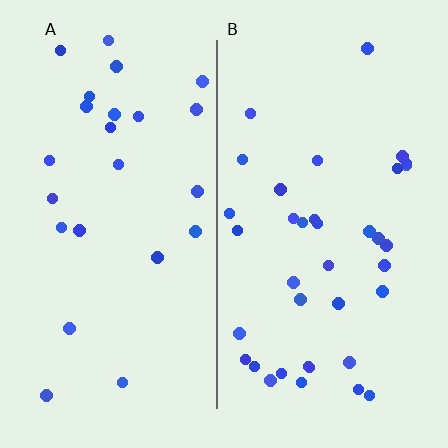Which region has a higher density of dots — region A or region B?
B (the right).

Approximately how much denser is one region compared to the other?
Approximately 1.5× — region B over region A.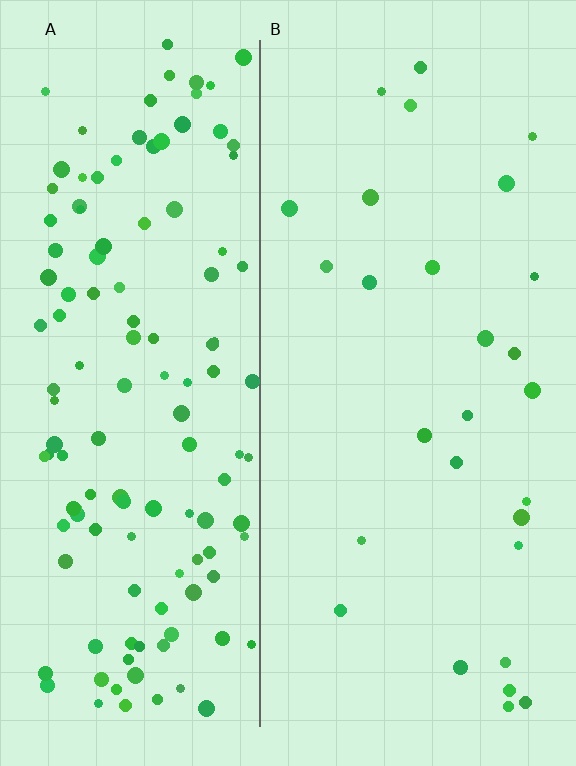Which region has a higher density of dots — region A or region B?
A (the left).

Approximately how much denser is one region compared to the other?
Approximately 4.7× — region A over region B.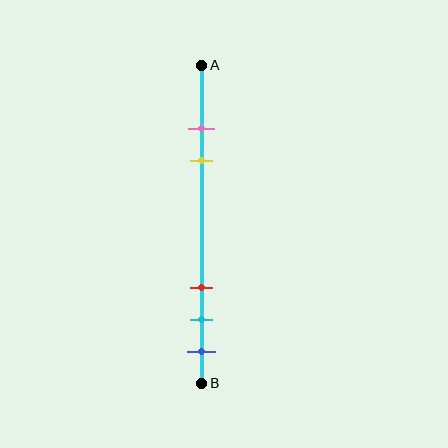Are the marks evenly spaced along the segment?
No, the marks are not evenly spaced.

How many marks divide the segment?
There are 5 marks dividing the segment.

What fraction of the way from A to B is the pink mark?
The pink mark is approximately 20% (0.2) of the way from A to B.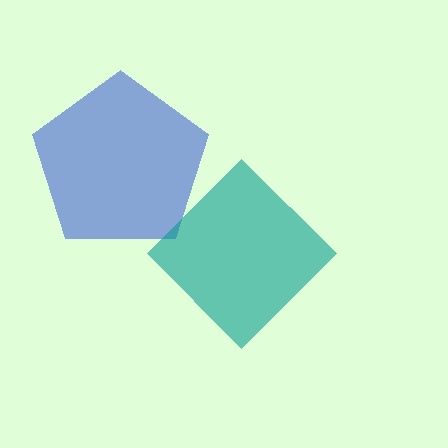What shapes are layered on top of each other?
The layered shapes are: a blue pentagon, a teal diamond.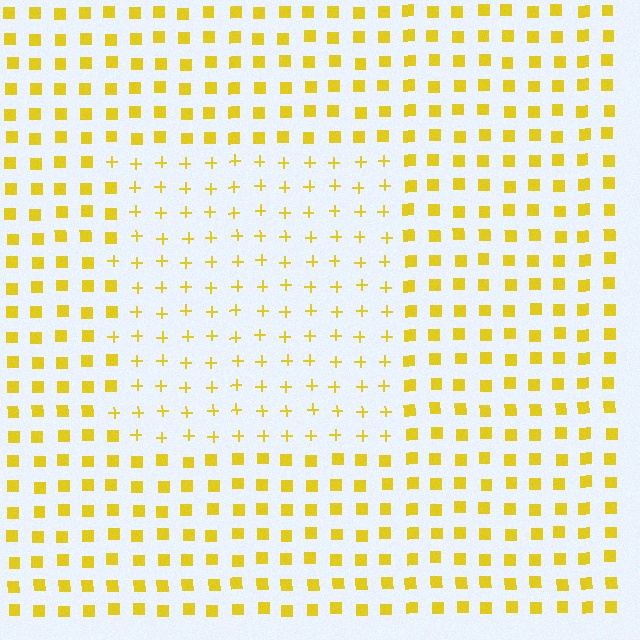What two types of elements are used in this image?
The image uses plus signs inside the rectangle region and squares outside it.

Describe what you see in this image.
The image is filled with small yellow elements arranged in a uniform grid. A rectangle-shaped region contains plus signs, while the surrounding area contains squares. The boundary is defined purely by the change in element shape.